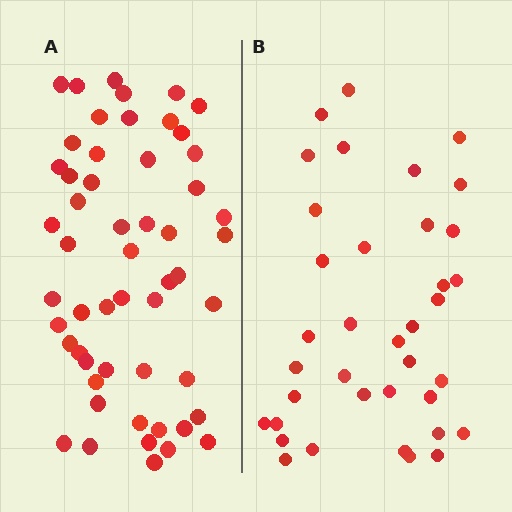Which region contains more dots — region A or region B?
Region A (the left region) has more dots.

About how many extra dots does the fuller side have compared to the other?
Region A has approximately 15 more dots than region B.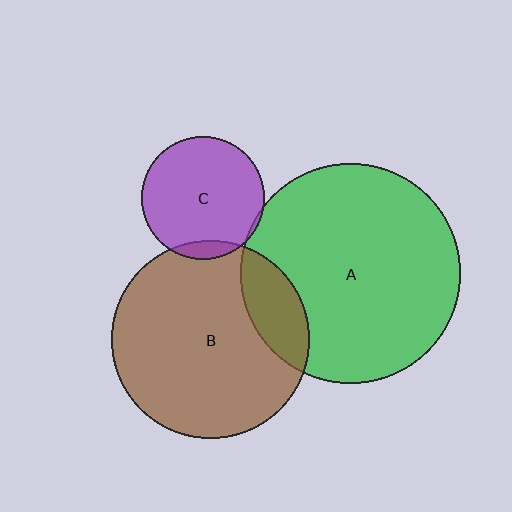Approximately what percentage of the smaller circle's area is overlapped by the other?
Approximately 15%.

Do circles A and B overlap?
Yes.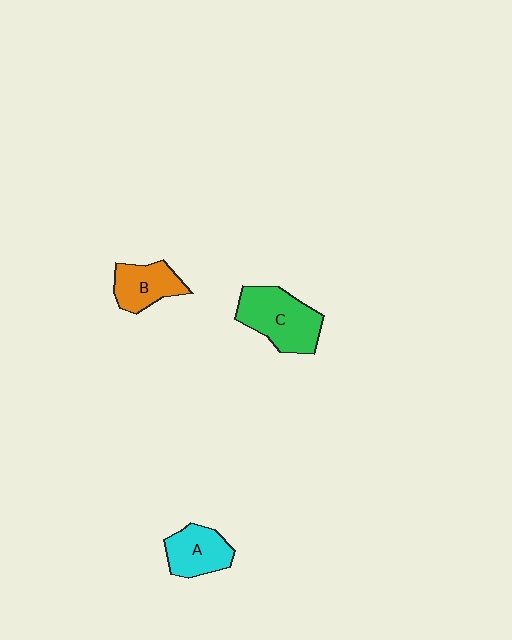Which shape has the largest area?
Shape C (green).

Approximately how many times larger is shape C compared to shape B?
Approximately 1.5 times.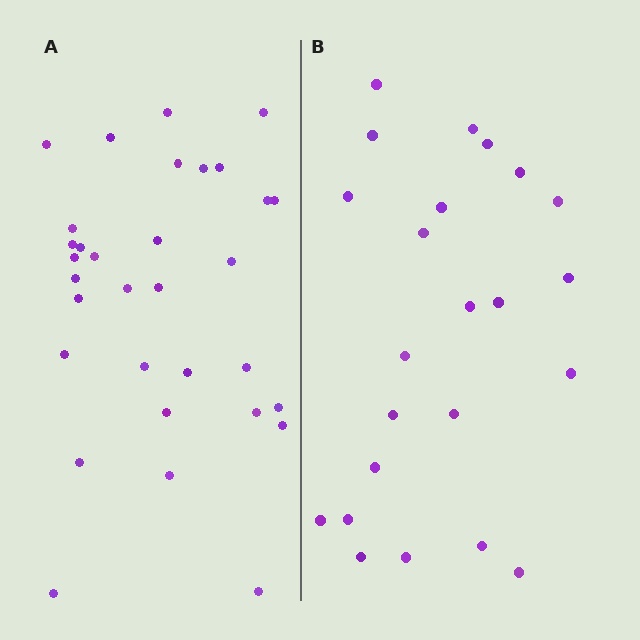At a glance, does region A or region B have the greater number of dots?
Region A (the left region) has more dots.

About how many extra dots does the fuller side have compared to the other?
Region A has roughly 8 or so more dots than region B.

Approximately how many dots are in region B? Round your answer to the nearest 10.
About 20 dots. (The exact count is 23, which rounds to 20.)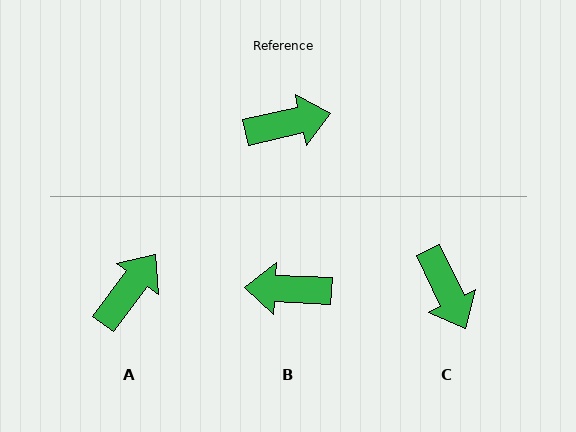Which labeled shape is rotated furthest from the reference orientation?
B, about 165 degrees away.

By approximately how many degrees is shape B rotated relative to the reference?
Approximately 165 degrees counter-clockwise.